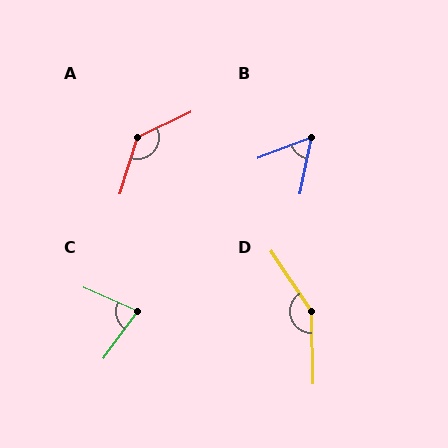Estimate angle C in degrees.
Approximately 78 degrees.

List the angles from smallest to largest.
B (58°), C (78°), A (133°), D (148°).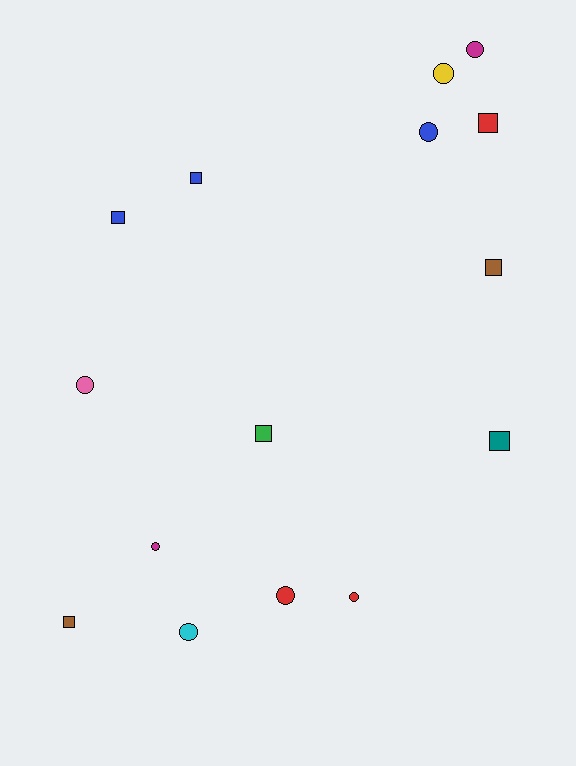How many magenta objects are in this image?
There are 2 magenta objects.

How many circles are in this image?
There are 8 circles.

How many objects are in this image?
There are 15 objects.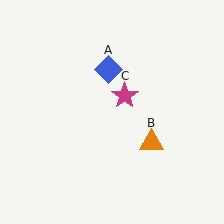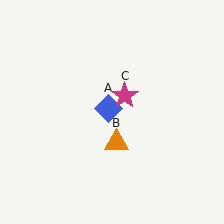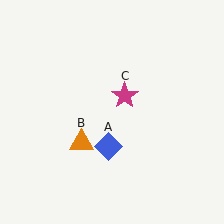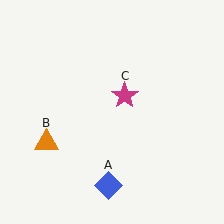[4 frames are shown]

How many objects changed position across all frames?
2 objects changed position: blue diamond (object A), orange triangle (object B).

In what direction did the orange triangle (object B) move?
The orange triangle (object B) moved left.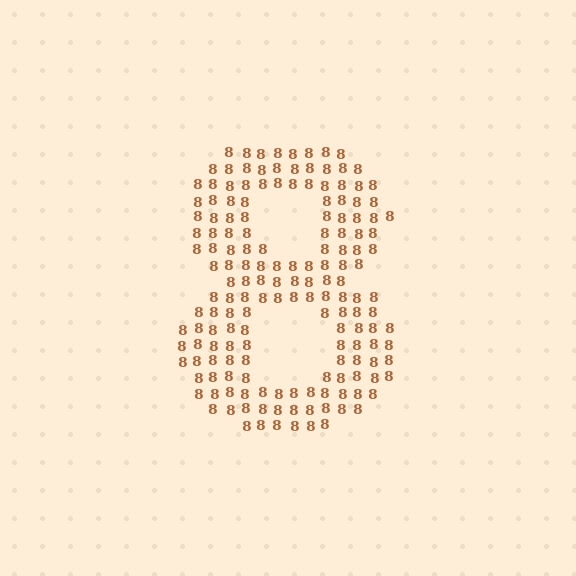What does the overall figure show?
The overall figure shows the digit 8.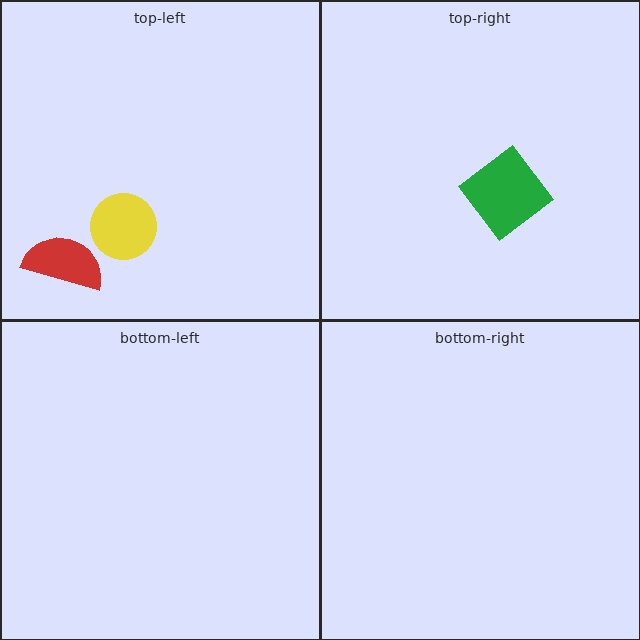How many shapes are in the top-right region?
1.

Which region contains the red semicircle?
The top-left region.